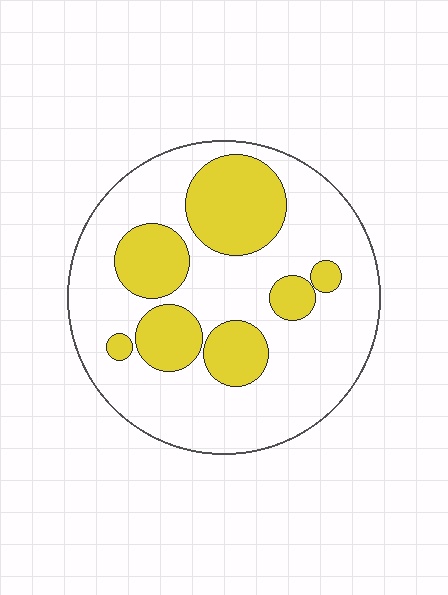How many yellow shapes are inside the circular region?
7.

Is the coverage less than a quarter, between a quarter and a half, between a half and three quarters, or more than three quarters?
Between a quarter and a half.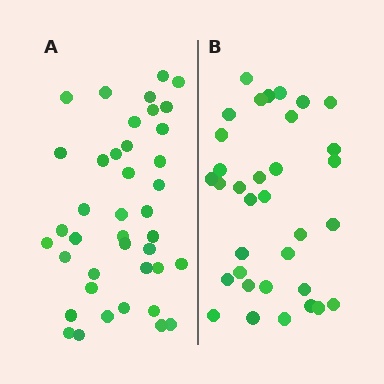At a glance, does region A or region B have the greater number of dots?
Region A (the left region) has more dots.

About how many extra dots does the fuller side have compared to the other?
Region A has about 6 more dots than region B.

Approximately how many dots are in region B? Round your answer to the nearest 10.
About 30 dots. (The exact count is 34, which rounds to 30.)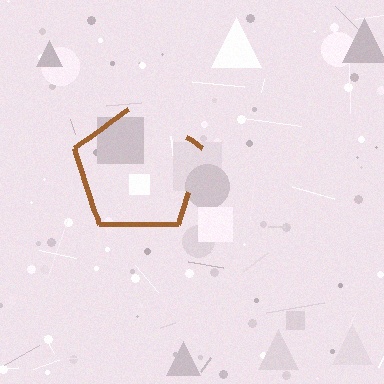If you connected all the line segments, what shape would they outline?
They would outline a pentagon.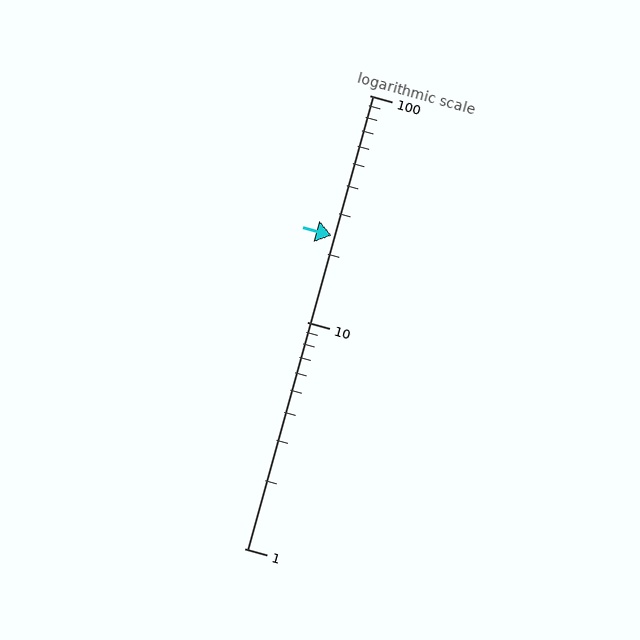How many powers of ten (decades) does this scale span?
The scale spans 2 decades, from 1 to 100.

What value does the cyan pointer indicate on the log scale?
The pointer indicates approximately 24.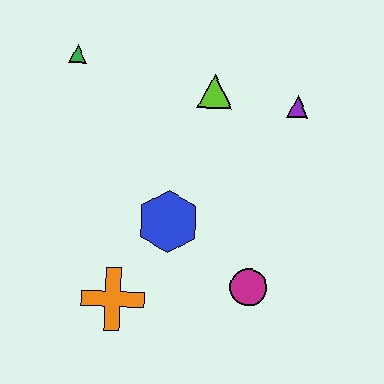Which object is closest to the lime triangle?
The purple triangle is closest to the lime triangle.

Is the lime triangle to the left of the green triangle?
No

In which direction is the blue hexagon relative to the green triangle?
The blue hexagon is below the green triangle.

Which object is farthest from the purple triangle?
The orange cross is farthest from the purple triangle.